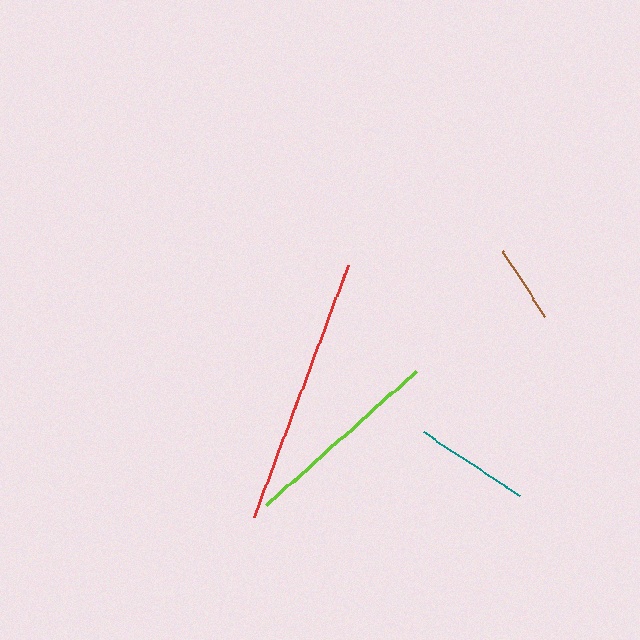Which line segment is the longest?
The red line is the longest at approximately 269 pixels.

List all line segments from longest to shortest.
From longest to shortest: red, lime, teal, brown.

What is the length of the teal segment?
The teal segment is approximately 116 pixels long.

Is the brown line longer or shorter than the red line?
The red line is longer than the brown line.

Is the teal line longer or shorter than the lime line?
The lime line is longer than the teal line.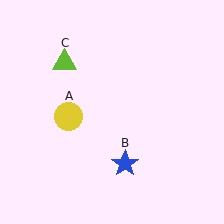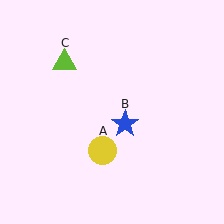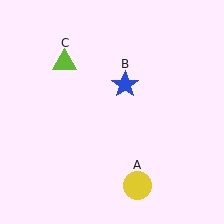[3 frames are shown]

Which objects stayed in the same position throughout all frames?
Lime triangle (object C) remained stationary.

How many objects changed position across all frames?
2 objects changed position: yellow circle (object A), blue star (object B).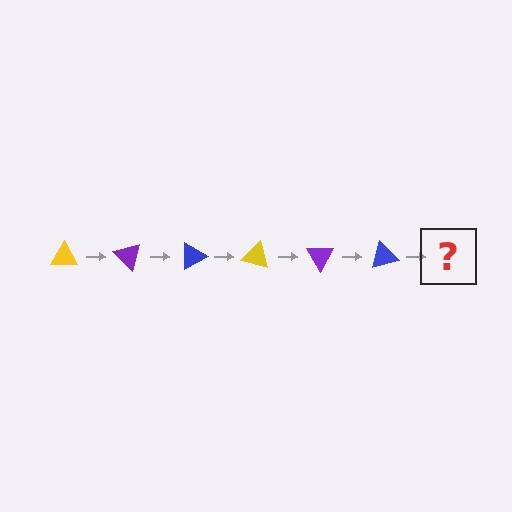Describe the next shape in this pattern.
It should be a yellow triangle, rotated 270 degrees from the start.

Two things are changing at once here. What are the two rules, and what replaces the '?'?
The two rules are that it rotates 45 degrees each step and the color cycles through yellow, purple, and blue. The '?' should be a yellow triangle, rotated 270 degrees from the start.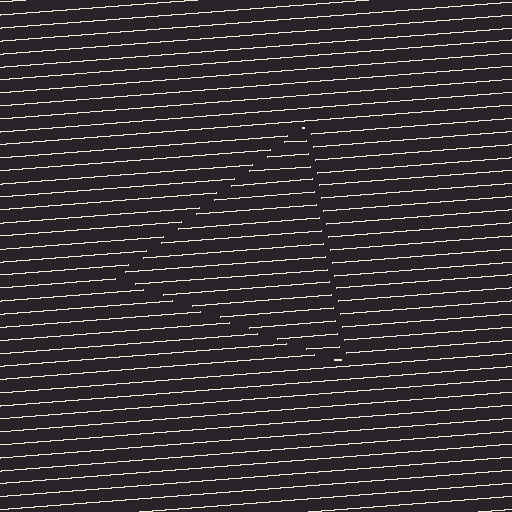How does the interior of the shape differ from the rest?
The interior of the shape contains the same grating, shifted by half a period — the contour is defined by the phase discontinuity where line-ends from the inner and outer gratings abut.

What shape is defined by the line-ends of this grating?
An illusory triangle. The interior of the shape contains the same grating, shifted by half a period — the contour is defined by the phase discontinuity where line-ends from the inner and outer gratings abut.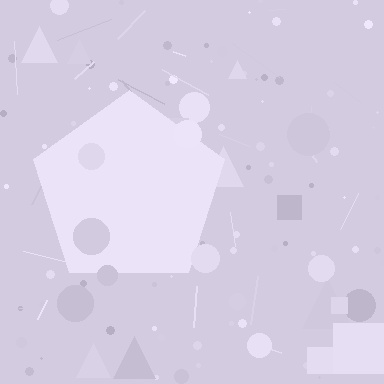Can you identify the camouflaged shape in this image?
The camouflaged shape is a pentagon.